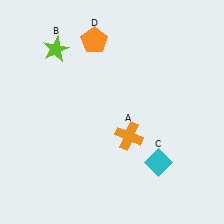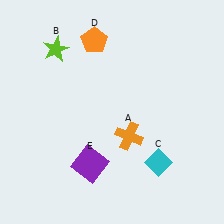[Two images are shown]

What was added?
A purple square (E) was added in Image 2.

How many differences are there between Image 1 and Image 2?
There is 1 difference between the two images.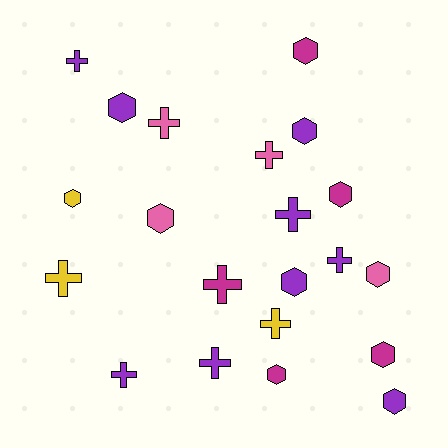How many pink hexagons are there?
There are 2 pink hexagons.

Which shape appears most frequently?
Hexagon, with 11 objects.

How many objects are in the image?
There are 21 objects.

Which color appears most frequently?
Purple, with 9 objects.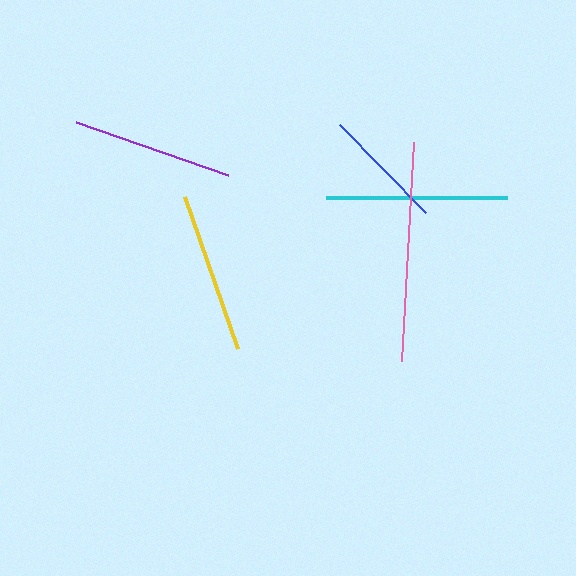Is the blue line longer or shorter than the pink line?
The pink line is longer than the blue line.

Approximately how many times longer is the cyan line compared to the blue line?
The cyan line is approximately 1.5 times the length of the blue line.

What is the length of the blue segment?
The blue segment is approximately 123 pixels long.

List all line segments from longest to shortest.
From longest to shortest: pink, cyan, purple, yellow, blue.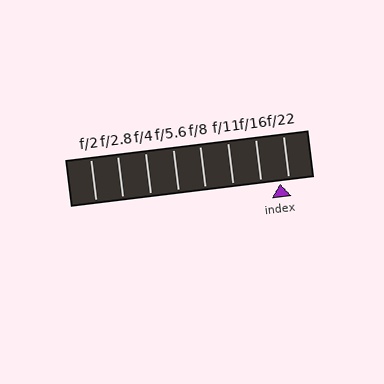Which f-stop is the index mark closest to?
The index mark is closest to f/22.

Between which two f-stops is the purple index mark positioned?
The index mark is between f/16 and f/22.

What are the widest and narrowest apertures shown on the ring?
The widest aperture shown is f/2 and the narrowest is f/22.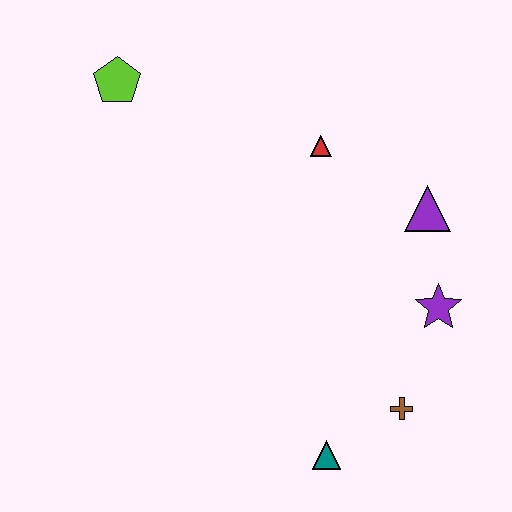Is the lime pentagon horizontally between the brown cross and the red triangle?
No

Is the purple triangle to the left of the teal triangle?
No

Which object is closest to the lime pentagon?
The red triangle is closest to the lime pentagon.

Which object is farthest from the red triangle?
The teal triangle is farthest from the red triangle.